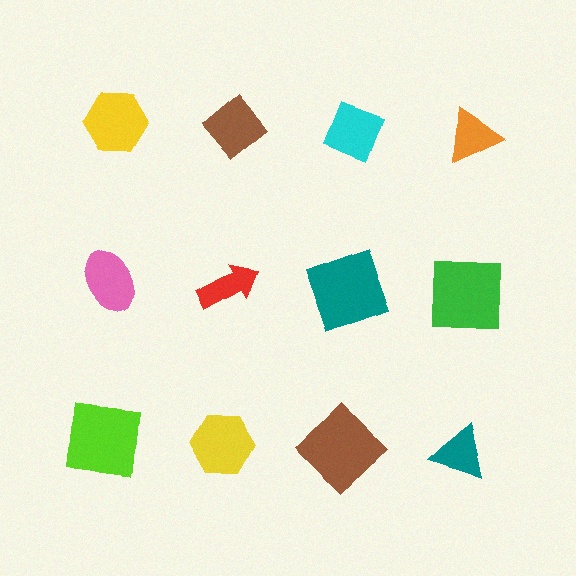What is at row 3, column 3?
A brown diamond.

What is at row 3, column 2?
A yellow hexagon.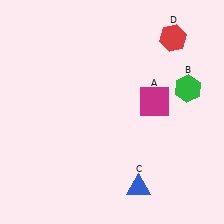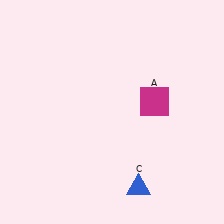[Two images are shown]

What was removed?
The green hexagon (B), the red hexagon (D) were removed in Image 2.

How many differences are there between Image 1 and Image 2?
There are 2 differences between the two images.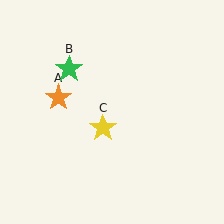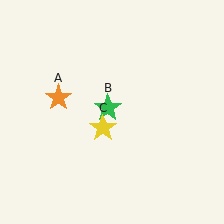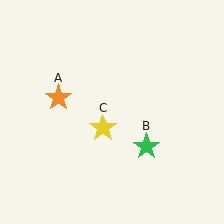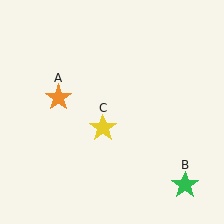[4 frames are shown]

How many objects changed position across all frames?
1 object changed position: green star (object B).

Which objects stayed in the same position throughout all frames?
Orange star (object A) and yellow star (object C) remained stationary.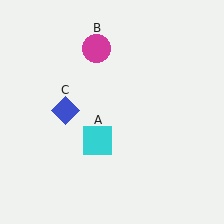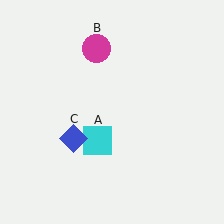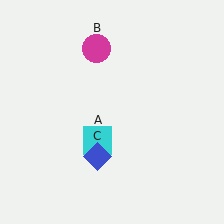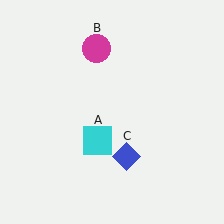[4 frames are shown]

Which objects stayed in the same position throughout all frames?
Cyan square (object A) and magenta circle (object B) remained stationary.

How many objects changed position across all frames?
1 object changed position: blue diamond (object C).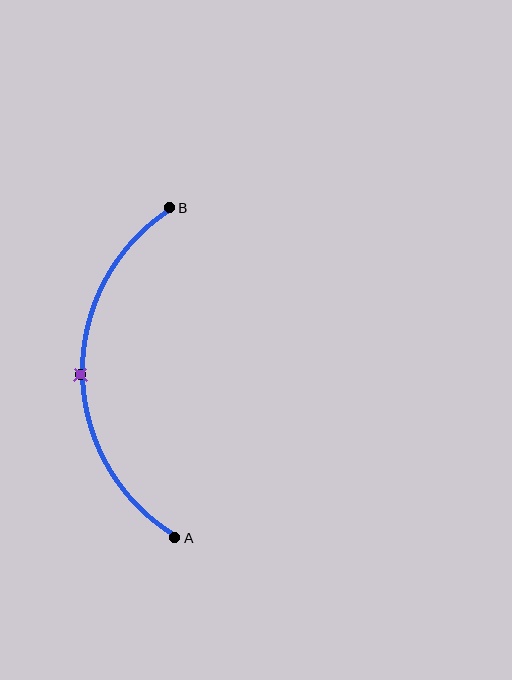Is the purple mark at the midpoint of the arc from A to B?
Yes. The purple mark lies on the arc at equal arc-length from both A and B — it is the arc midpoint.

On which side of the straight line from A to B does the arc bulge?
The arc bulges to the left of the straight line connecting A and B.